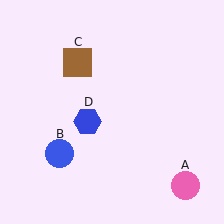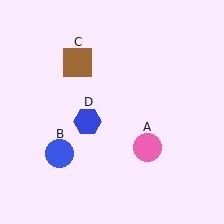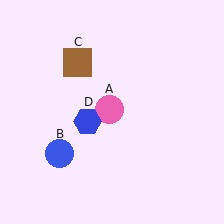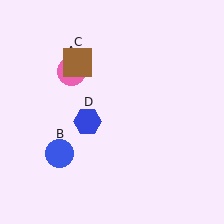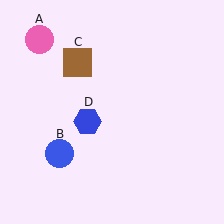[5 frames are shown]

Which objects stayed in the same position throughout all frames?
Blue circle (object B) and brown square (object C) and blue hexagon (object D) remained stationary.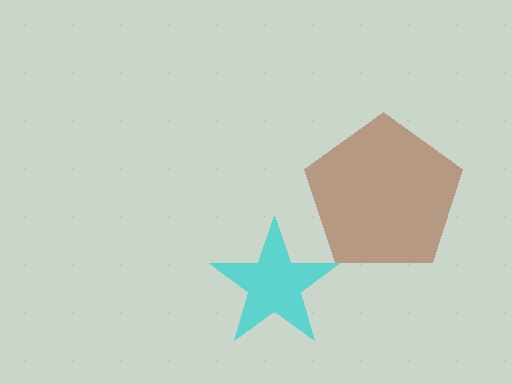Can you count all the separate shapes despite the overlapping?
Yes, there are 2 separate shapes.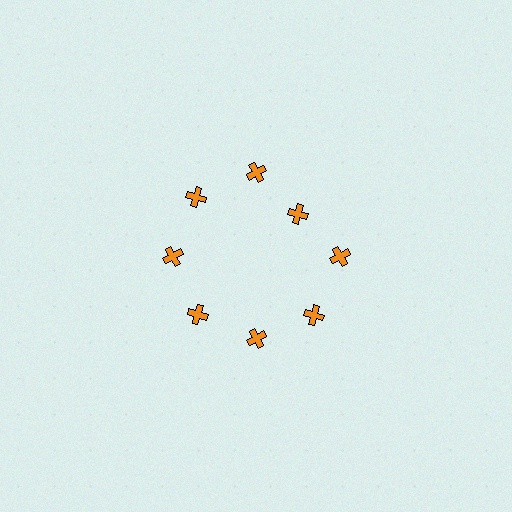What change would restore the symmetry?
The symmetry would be restored by moving it outward, back onto the ring so that all 8 crosses sit at equal angles and equal distance from the center.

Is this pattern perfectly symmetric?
No. The 8 orange crosses are arranged in a ring, but one element near the 2 o'clock position is pulled inward toward the center, breaking the 8-fold rotational symmetry.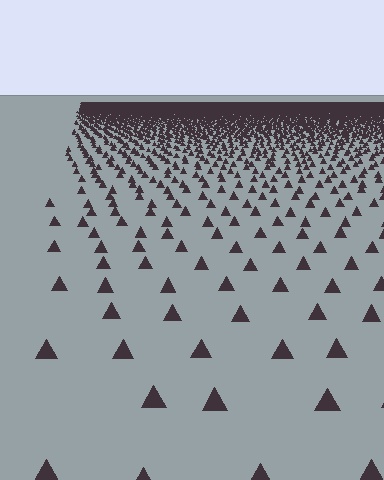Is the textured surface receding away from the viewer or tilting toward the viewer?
The surface is receding away from the viewer. Texture elements get smaller and denser toward the top.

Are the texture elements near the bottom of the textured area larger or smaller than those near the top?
Larger. Near the bottom, elements are closer to the viewer and appear at a bigger on-screen size.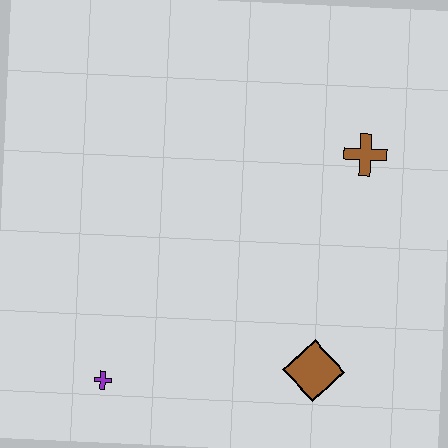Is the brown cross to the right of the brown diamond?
Yes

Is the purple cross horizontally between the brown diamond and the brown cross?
No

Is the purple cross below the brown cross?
Yes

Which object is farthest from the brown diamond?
The brown cross is farthest from the brown diamond.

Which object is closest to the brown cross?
The brown diamond is closest to the brown cross.